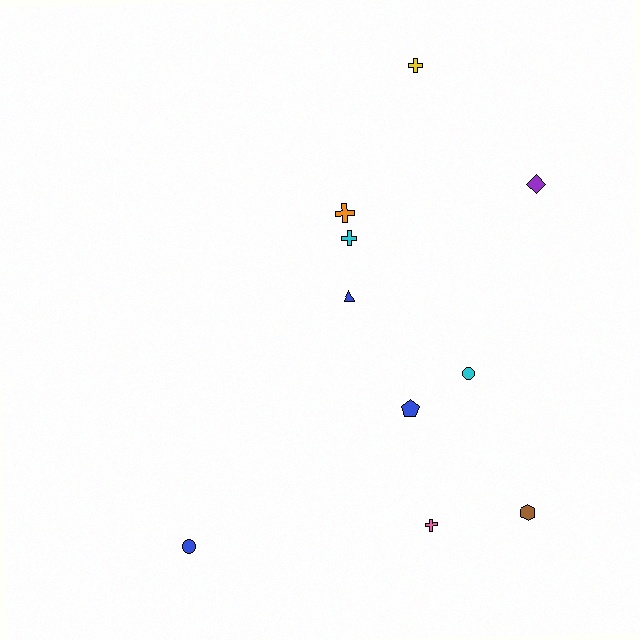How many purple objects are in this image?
There is 1 purple object.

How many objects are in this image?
There are 10 objects.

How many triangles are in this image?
There is 1 triangle.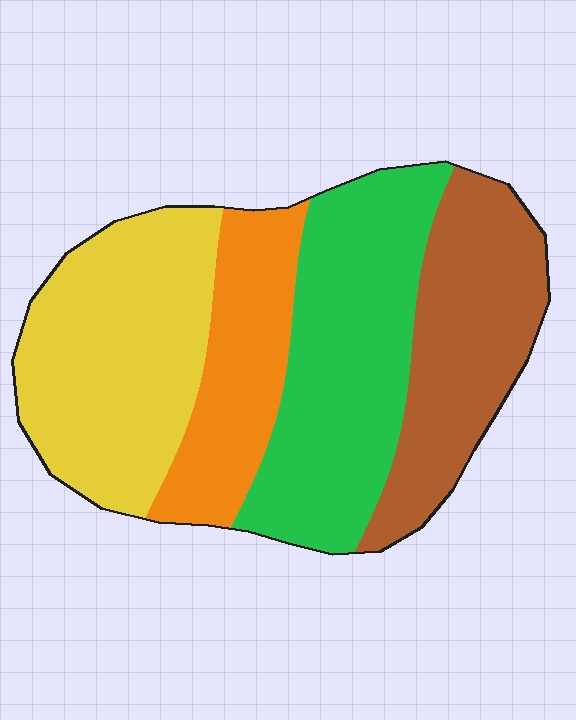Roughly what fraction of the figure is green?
Green covers roughly 30% of the figure.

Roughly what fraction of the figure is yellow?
Yellow covers around 30% of the figure.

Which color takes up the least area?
Orange, at roughly 15%.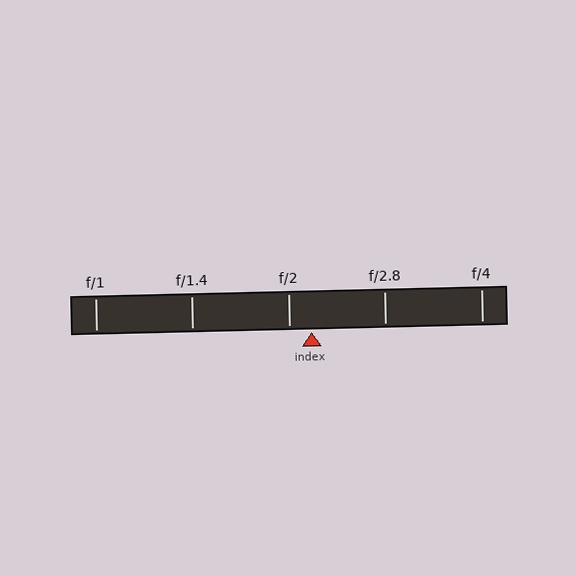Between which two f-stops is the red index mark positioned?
The index mark is between f/2 and f/2.8.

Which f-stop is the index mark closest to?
The index mark is closest to f/2.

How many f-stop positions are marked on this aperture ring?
There are 5 f-stop positions marked.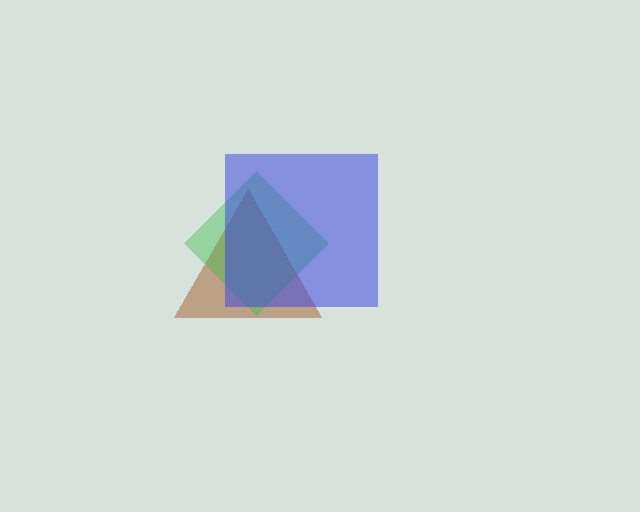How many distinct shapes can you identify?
There are 3 distinct shapes: a brown triangle, a green diamond, a blue square.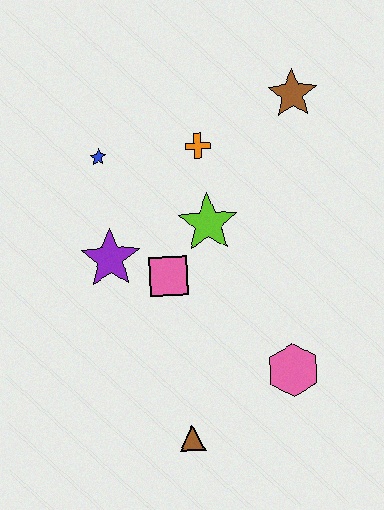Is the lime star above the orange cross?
No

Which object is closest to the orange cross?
The lime star is closest to the orange cross.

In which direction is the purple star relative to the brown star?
The purple star is to the left of the brown star.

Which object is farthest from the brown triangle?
The brown star is farthest from the brown triangle.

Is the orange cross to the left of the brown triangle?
No